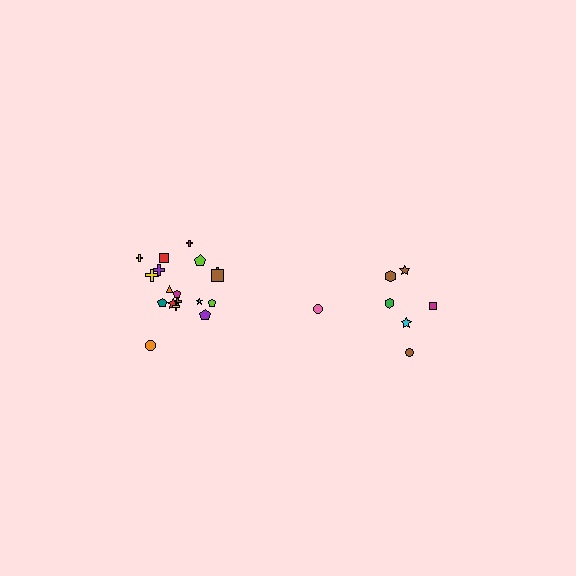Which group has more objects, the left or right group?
The left group.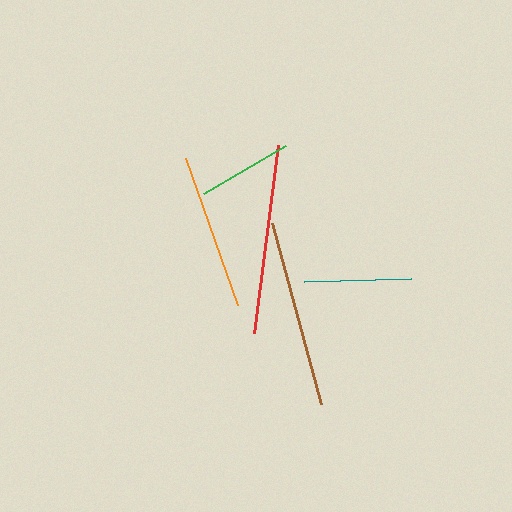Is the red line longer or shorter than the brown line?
The red line is longer than the brown line.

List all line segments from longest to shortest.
From longest to shortest: red, brown, orange, teal, green.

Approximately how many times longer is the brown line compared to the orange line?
The brown line is approximately 1.2 times the length of the orange line.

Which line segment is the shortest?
The green line is the shortest at approximately 95 pixels.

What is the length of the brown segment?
The brown segment is approximately 188 pixels long.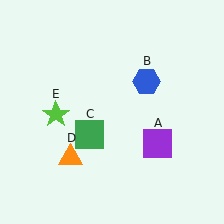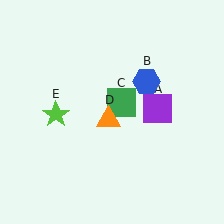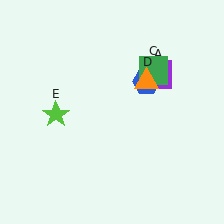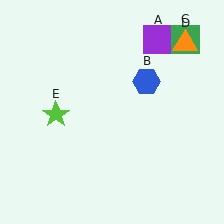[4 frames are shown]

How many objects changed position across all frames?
3 objects changed position: purple square (object A), green square (object C), orange triangle (object D).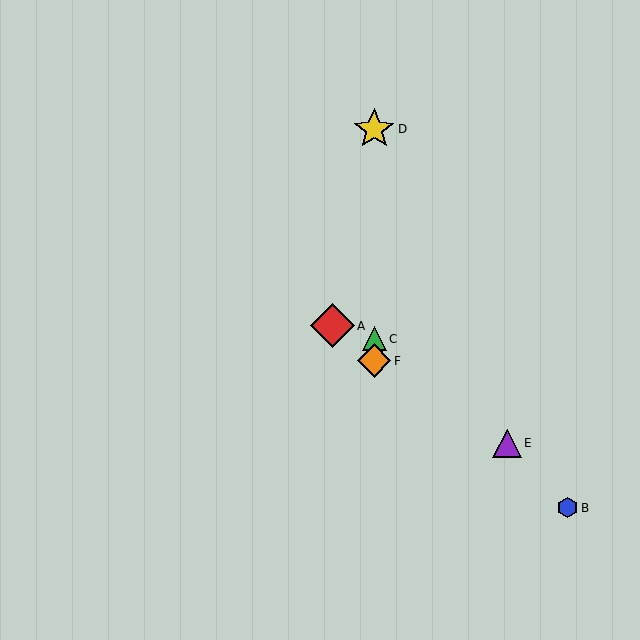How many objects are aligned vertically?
3 objects (C, D, F) are aligned vertically.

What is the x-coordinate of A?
Object A is at x≈332.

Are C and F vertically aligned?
Yes, both are at x≈374.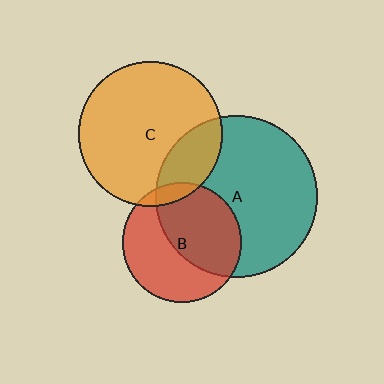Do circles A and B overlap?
Yes.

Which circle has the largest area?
Circle A (teal).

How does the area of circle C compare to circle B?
Approximately 1.5 times.